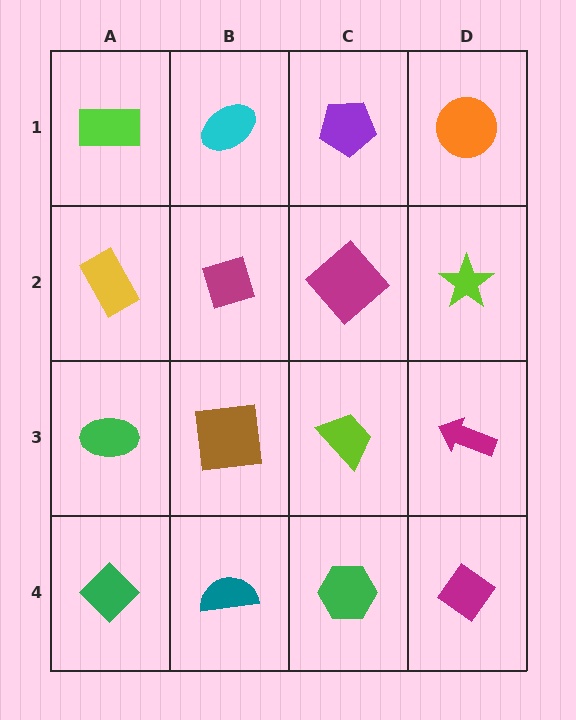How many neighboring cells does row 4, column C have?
3.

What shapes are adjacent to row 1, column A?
A yellow rectangle (row 2, column A), a cyan ellipse (row 1, column B).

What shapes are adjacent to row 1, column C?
A magenta diamond (row 2, column C), a cyan ellipse (row 1, column B), an orange circle (row 1, column D).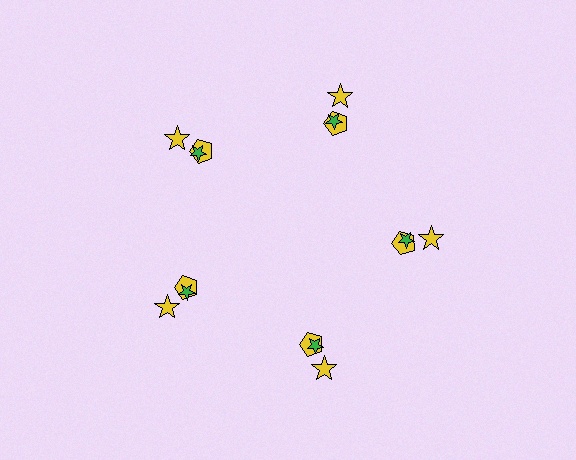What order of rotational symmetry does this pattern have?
This pattern has 5-fold rotational symmetry.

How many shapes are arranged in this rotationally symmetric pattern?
There are 15 shapes, arranged in 5 groups of 3.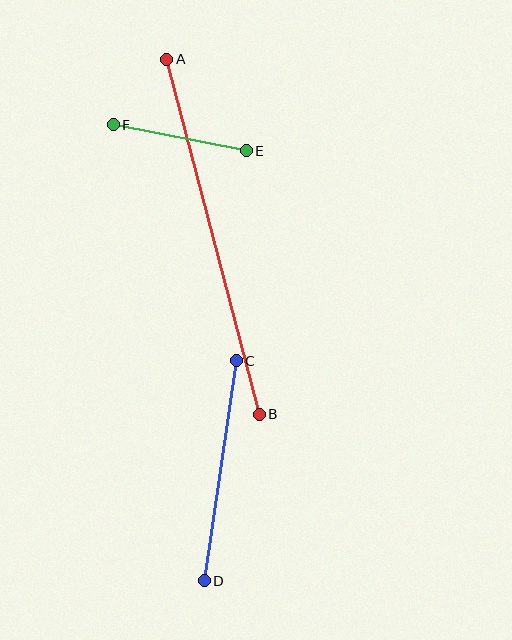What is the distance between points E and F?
The distance is approximately 135 pixels.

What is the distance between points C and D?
The distance is approximately 222 pixels.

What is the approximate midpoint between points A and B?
The midpoint is at approximately (213, 237) pixels.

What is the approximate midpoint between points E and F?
The midpoint is at approximately (180, 138) pixels.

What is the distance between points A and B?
The distance is approximately 367 pixels.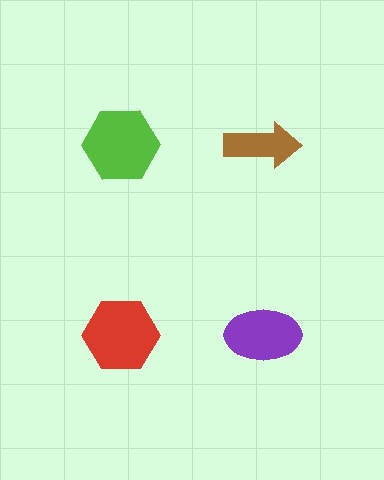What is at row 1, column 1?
A lime hexagon.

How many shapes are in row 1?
2 shapes.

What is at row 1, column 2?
A brown arrow.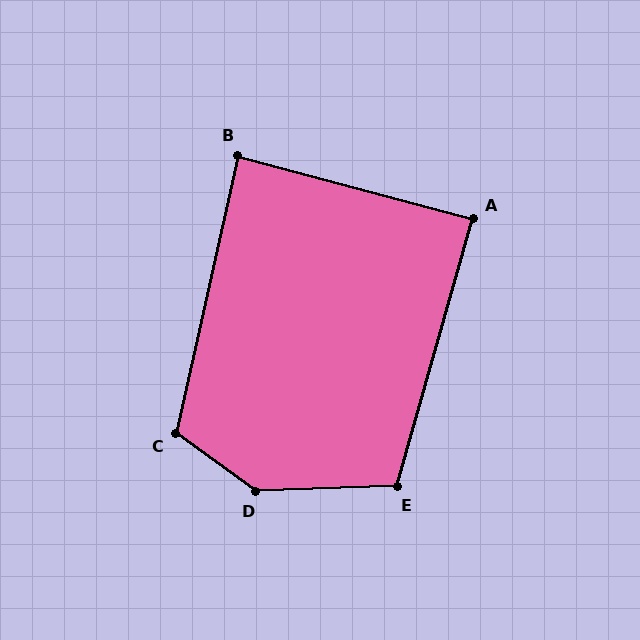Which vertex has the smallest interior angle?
B, at approximately 88 degrees.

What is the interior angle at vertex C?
Approximately 114 degrees (obtuse).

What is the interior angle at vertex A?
Approximately 89 degrees (approximately right).